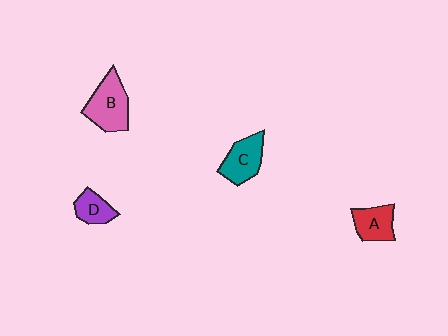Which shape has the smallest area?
Shape D (purple).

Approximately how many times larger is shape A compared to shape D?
Approximately 1.2 times.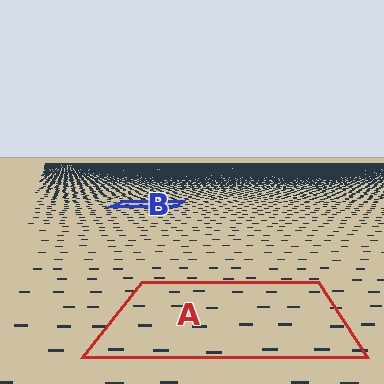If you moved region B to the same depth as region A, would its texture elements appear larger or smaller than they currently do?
They would appear larger. At a closer depth, the same texture elements are projected at a bigger on-screen size.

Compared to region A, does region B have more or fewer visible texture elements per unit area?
Region B has more texture elements per unit area — they are packed more densely because it is farther away.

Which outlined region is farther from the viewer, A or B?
Region B is farther from the viewer — the texture elements inside it appear smaller and more densely packed.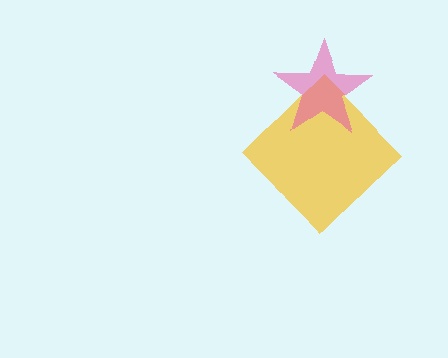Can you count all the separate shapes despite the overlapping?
Yes, there are 2 separate shapes.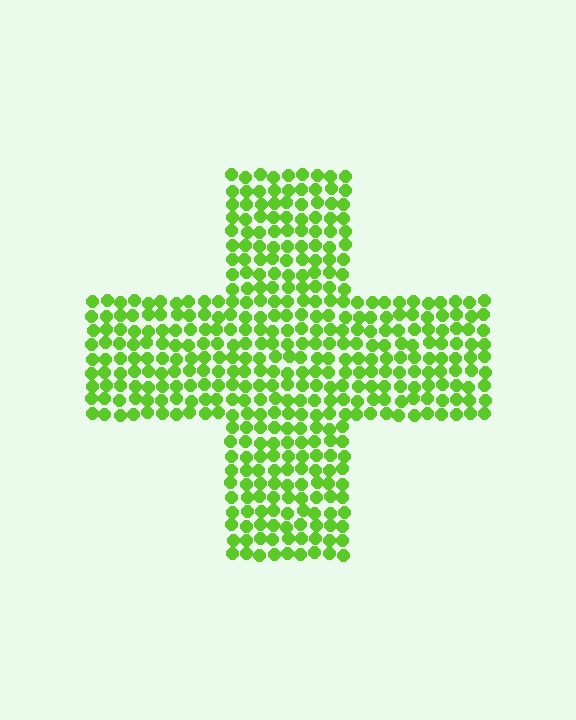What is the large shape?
The large shape is a cross.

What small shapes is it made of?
It is made of small circles.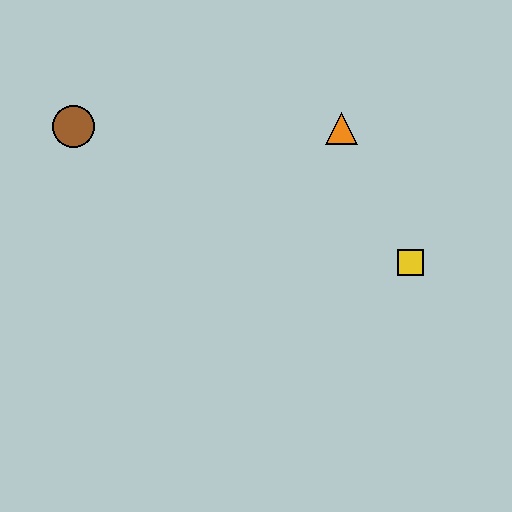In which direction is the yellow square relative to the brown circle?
The yellow square is to the right of the brown circle.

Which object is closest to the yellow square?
The orange triangle is closest to the yellow square.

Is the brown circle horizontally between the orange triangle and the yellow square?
No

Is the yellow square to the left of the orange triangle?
No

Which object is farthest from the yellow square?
The brown circle is farthest from the yellow square.